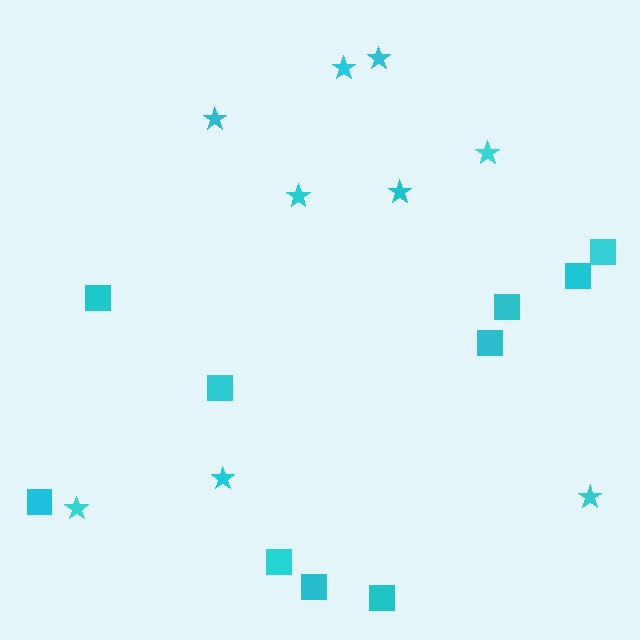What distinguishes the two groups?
There are 2 groups: one group of squares (10) and one group of stars (9).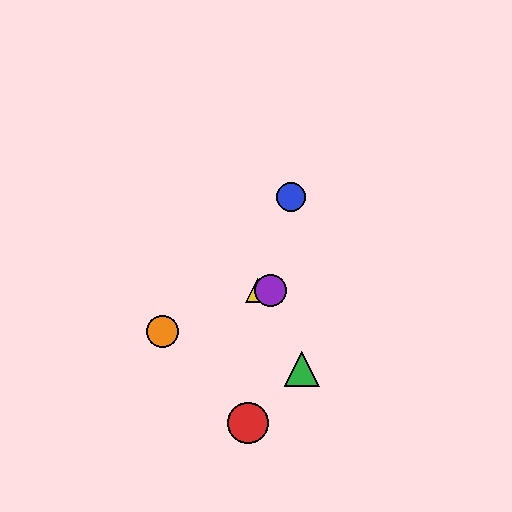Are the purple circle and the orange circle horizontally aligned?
No, the purple circle is at y≈291 and the orange circle is at y≈332.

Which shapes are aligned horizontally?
The yellow triangle, the purple circle are aligned horizontally.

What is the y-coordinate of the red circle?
The red circle is at y≈423.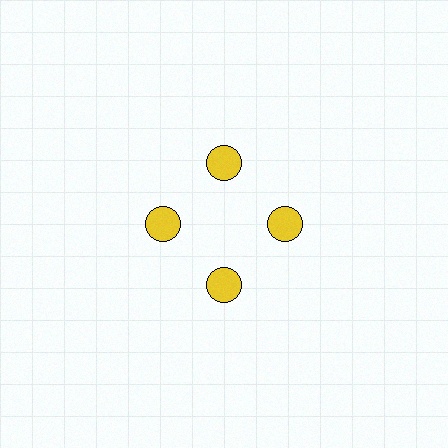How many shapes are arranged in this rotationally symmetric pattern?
There are 4 shapes, arranged in 4 groups of 1.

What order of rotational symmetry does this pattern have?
This pattern has 4-fold rotational symmetry.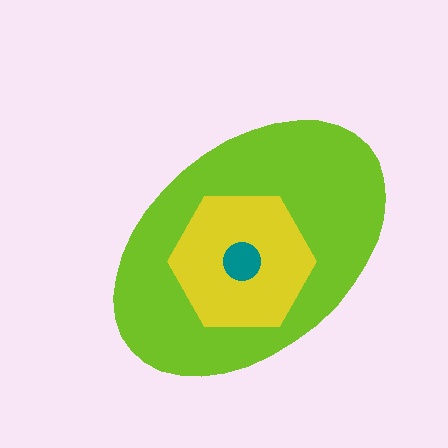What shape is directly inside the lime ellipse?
The yellow hexagon.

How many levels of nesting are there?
3.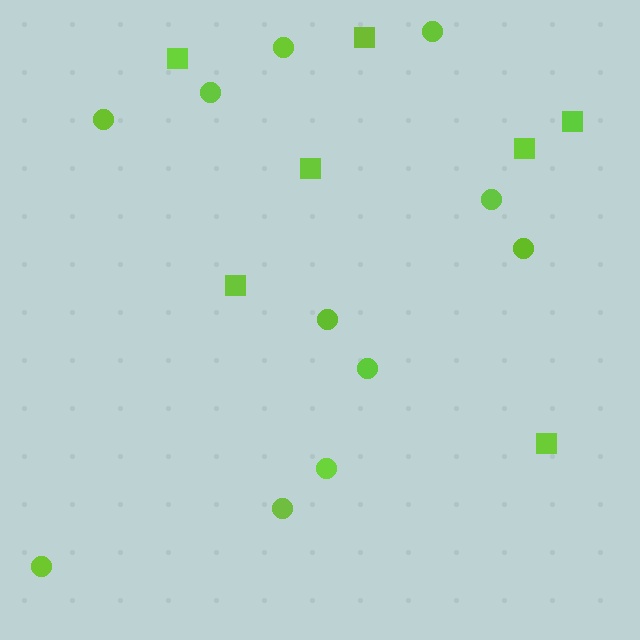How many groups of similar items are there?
There are 2 groups: one group of squares (7) and one group of circles (11).